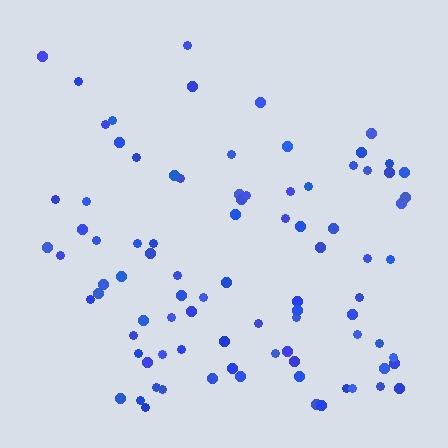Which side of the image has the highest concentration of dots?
The bottom.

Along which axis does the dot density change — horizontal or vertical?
Vertical.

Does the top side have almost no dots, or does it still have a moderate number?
Still a moderate number, just noticeably fewer than the bottom.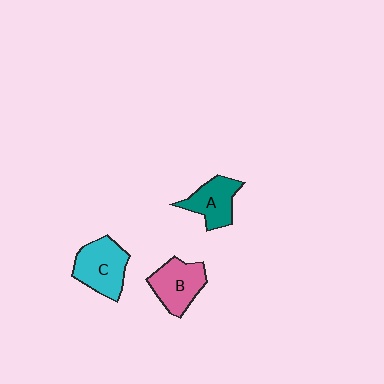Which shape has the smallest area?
Shape A (teal).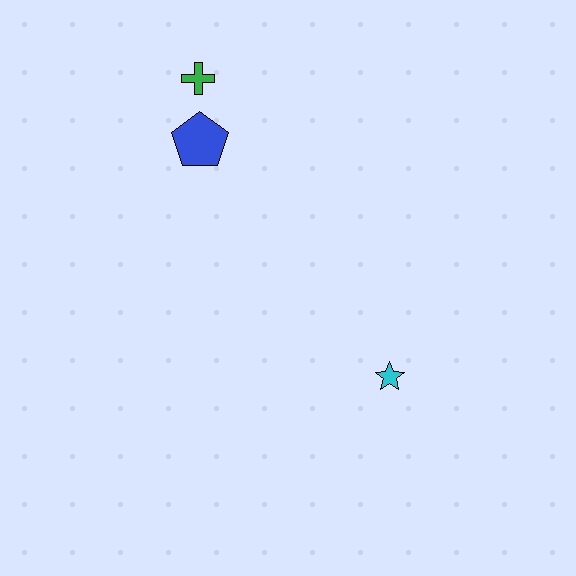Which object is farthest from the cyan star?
The green cross is farthest from the cyan star.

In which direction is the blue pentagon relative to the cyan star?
The blue pentagon is above the cyan star.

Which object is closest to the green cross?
The blue pentagon is closest to the green cross.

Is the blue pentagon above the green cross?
No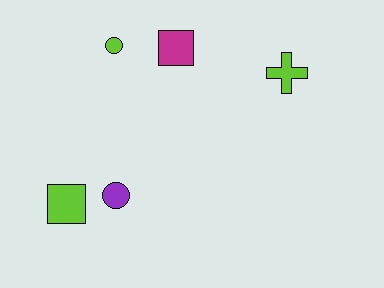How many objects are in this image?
There are 5 objects.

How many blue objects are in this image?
There are no blue objects.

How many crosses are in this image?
There is 1 cross.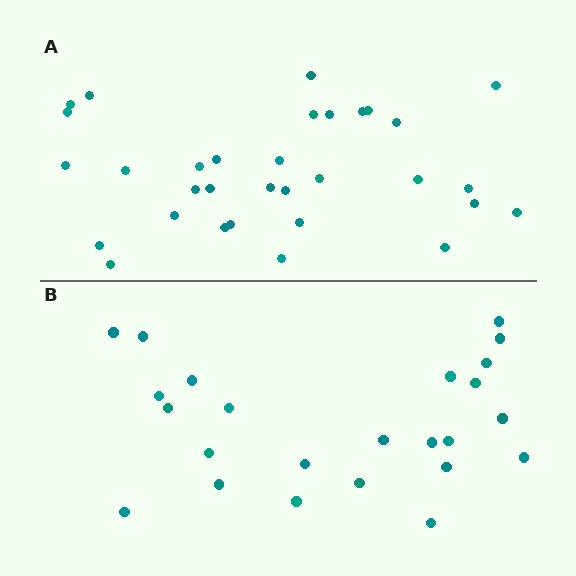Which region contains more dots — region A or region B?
Region A (the top region) has more dots.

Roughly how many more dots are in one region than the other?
Region A has roughly 8 or so more dots than region B.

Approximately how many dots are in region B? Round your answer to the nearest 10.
About 20 dots. (The exact count is 24, which rounds to 20.)